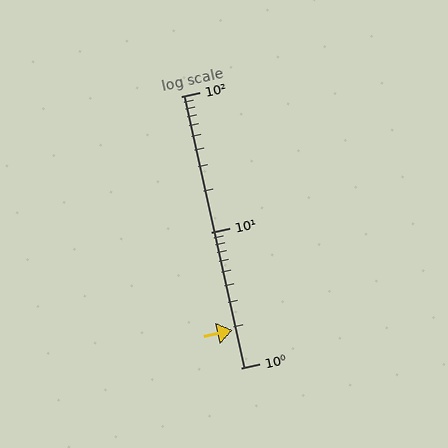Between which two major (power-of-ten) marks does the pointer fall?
The pointer is between 1 and 10.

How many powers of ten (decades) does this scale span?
The scale spans 2 decades, from 1 to 100.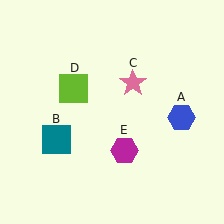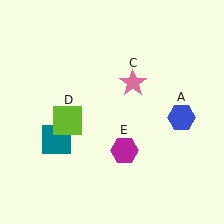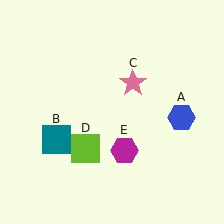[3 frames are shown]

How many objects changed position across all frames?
1 object changed position: lime square (object D).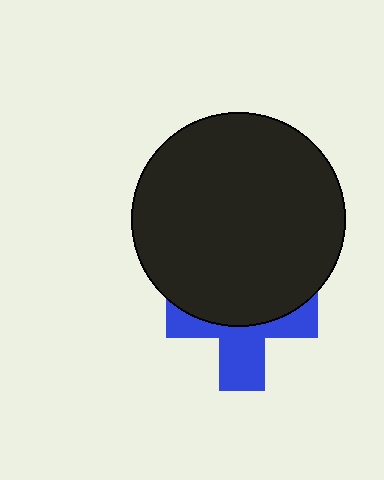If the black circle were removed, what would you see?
You would see the complete blue cross.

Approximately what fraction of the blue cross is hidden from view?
Roughly 53% of the blue cross is hidden behind the black circle.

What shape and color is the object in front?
The object in front is a black circle.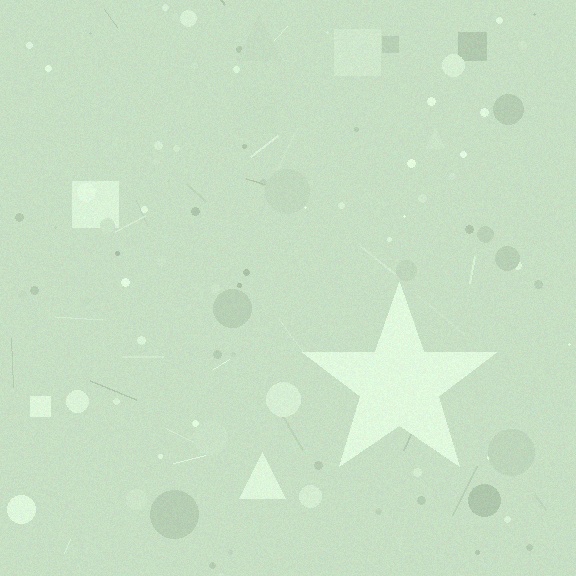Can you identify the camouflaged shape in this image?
The camouflaged shape is a star.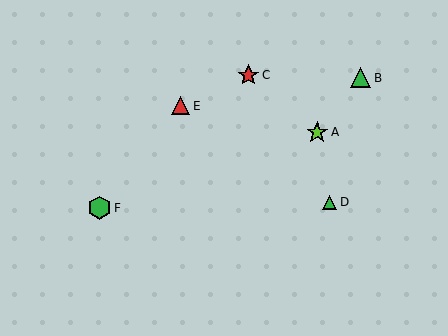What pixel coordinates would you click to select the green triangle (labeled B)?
Click at (361, 78) to select the green triangle B.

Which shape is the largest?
The green hexagon (labeled F) is the largest.